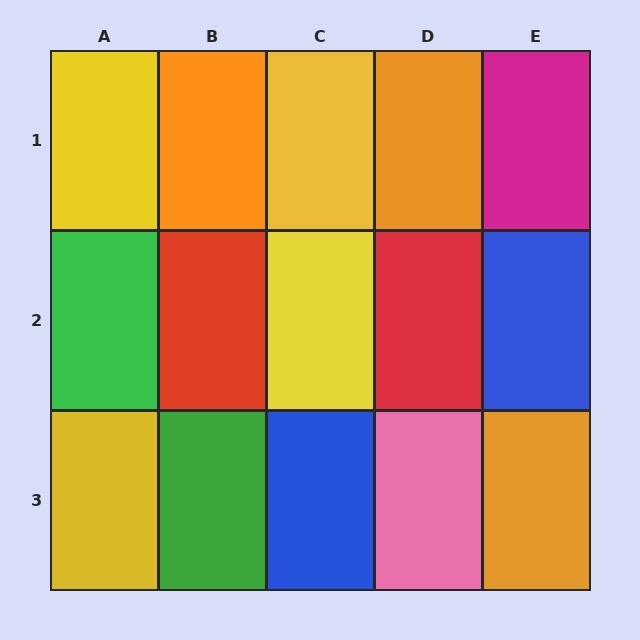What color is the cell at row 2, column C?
Yellow.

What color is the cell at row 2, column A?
Green.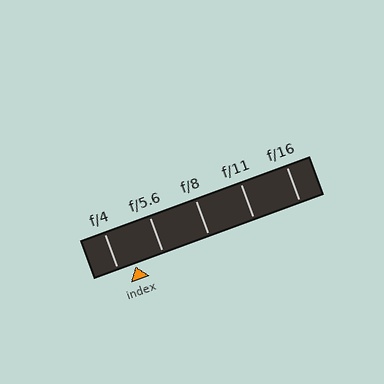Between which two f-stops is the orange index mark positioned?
The index mark is between f/4 and f/5.6.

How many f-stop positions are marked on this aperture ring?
There are 5 f-stop positions marked.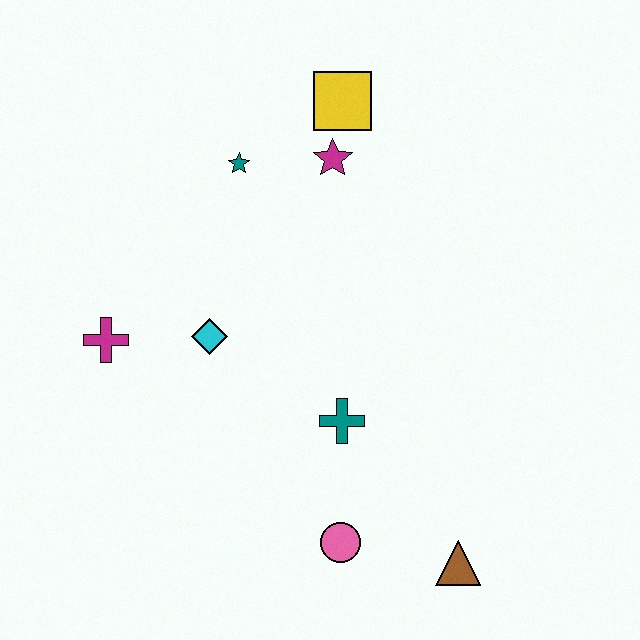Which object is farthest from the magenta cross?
The brown triangle is farthest from the magenta cross.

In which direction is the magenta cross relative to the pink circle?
The magenta cross is to the left of the pink circle.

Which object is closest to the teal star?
The magenta star is closest to the teal star.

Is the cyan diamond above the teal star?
No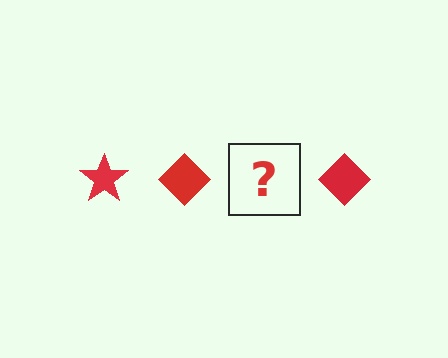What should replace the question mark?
The question mark should be replaced with a red star.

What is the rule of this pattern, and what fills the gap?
The rule is that the pattern cycles through star, diamond shapes in red. The gap should be filled with a red star.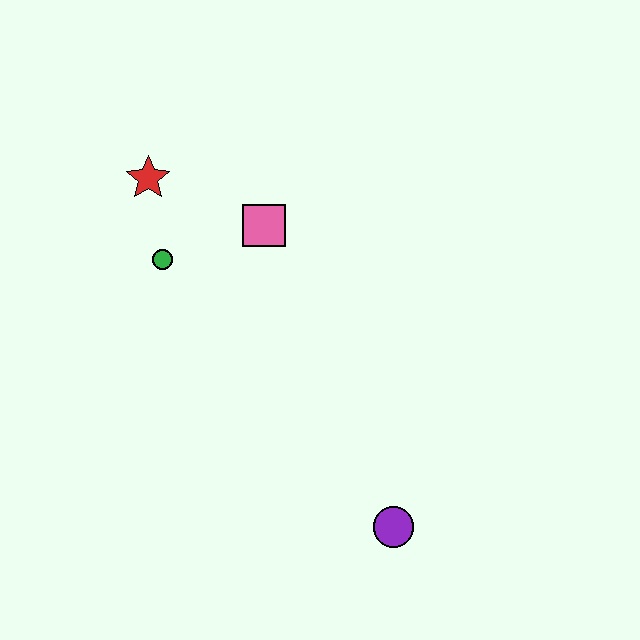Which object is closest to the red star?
The green circle is closest to the red star.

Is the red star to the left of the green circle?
Yes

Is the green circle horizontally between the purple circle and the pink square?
No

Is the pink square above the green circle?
Yes